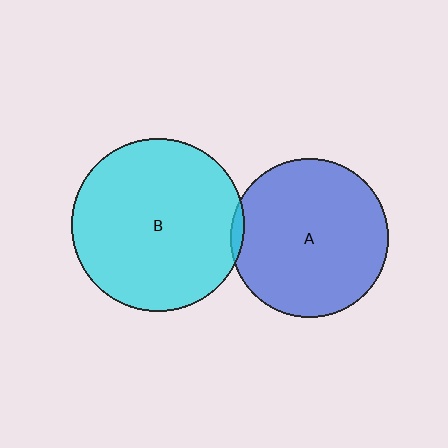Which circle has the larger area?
Circle B (cyan).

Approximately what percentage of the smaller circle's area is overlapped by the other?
Approximately 5%.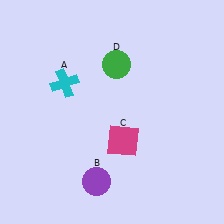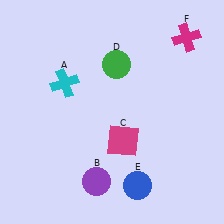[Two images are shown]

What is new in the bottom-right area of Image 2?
A blue circle (E) was added in the bottom-right area of Image 2.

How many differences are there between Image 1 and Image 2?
There are 2 differences between the two images.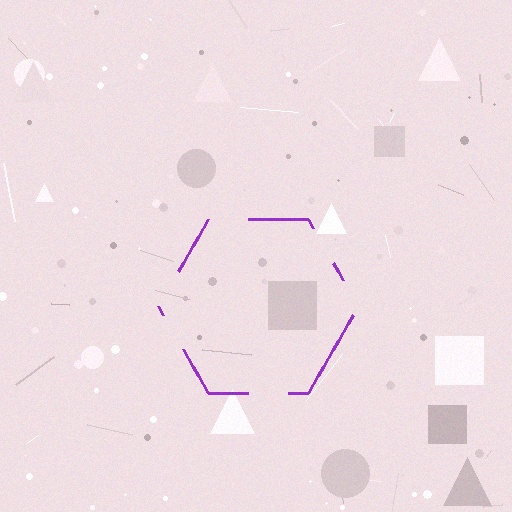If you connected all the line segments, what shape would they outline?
They would outline a hexagon.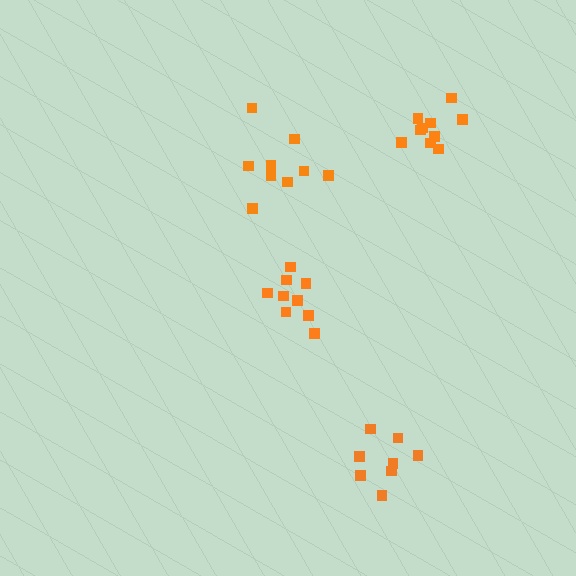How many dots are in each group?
Group 1: 10 dots, Group 2: 8 dots, Group 3: 9 dots, Group 4: 9 dots (36 total).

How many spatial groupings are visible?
There are 4 spatial groupings.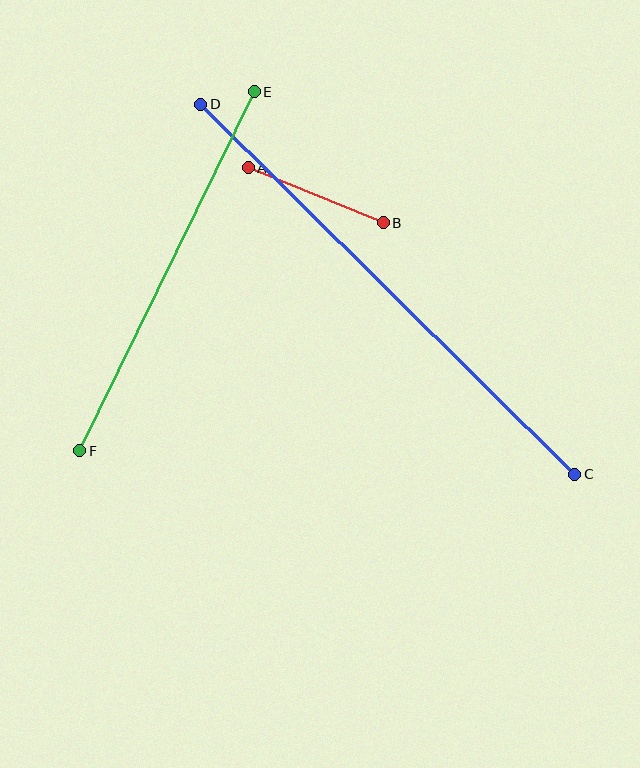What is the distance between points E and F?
The distance is approximately 399 pixels.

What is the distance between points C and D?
The distance is approximately 526 pixels.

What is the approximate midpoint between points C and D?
The midpoint is at approximately (388, 289) pixels.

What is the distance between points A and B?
The distance is approximately 145 pixels.